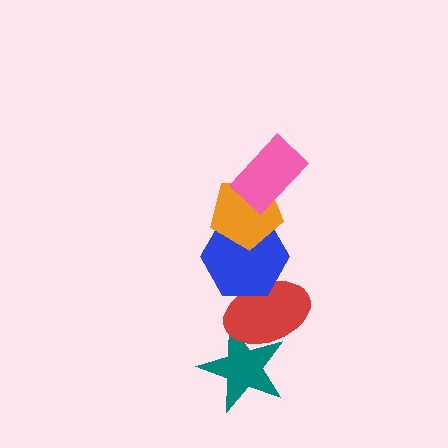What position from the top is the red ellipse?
The red ellipse is 4th from the top.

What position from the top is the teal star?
The teal star is 5th from the top.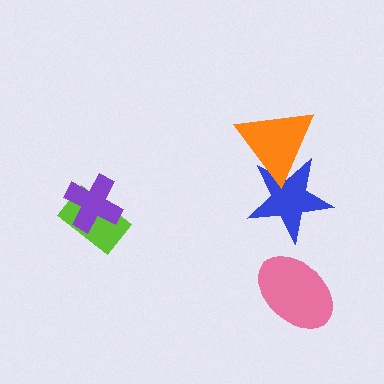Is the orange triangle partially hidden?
No, no other shape covers it.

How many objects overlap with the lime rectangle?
1 object overlaps with the lime rectangle.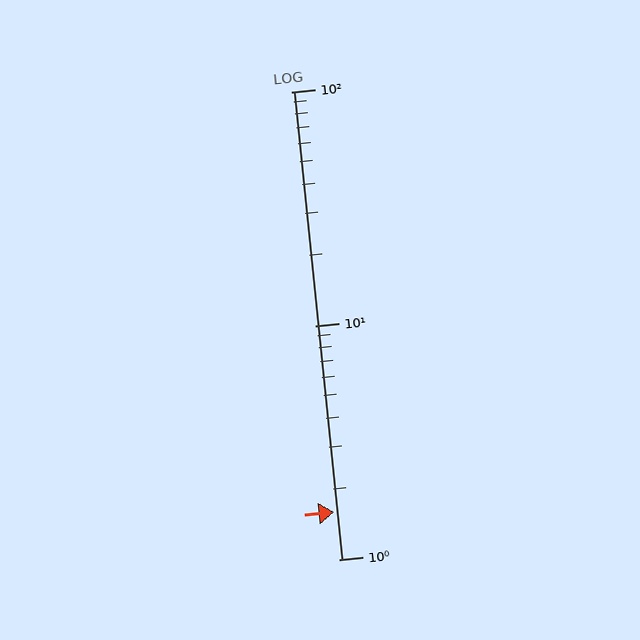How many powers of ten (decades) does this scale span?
The scale spans 2 decades, from 1 to 100.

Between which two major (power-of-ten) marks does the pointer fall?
The pointer is between 1 and 10.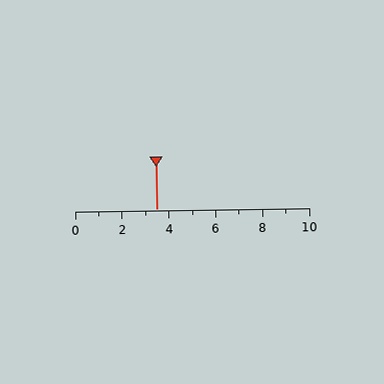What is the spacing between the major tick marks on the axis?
The major ticks are spaced 2 apart.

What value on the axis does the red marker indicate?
The marker indicates approximately 3.5.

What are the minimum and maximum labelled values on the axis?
The axis runs from 0 to 10.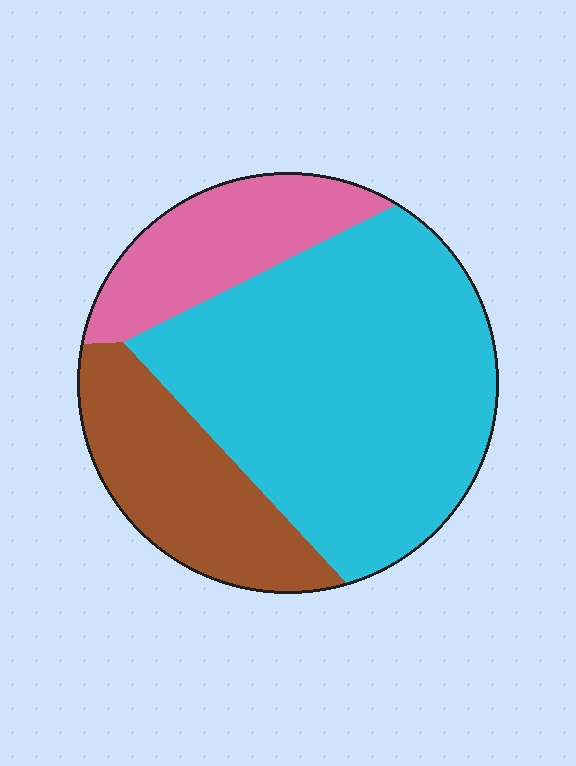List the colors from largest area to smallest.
From largest to smallest: cyan, brown, pink.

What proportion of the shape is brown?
Brown covers about 20% of the shape.